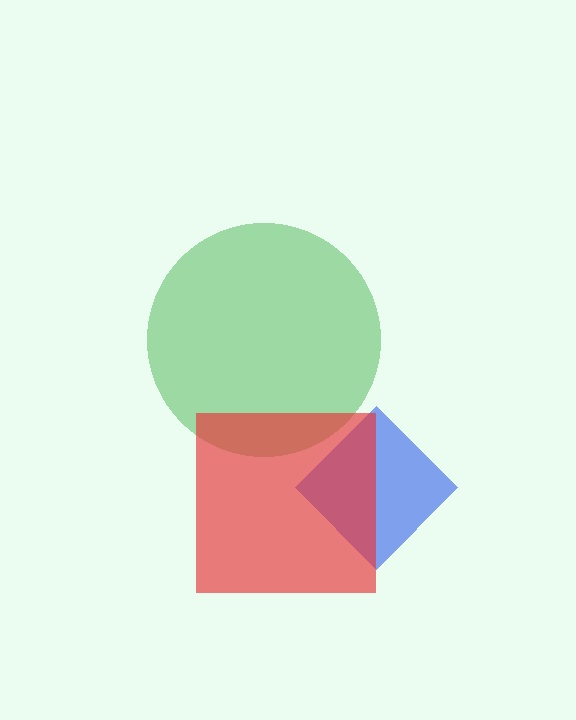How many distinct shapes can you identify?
There are 3 distinct shapes: a blue diamond, a green circle, a red square.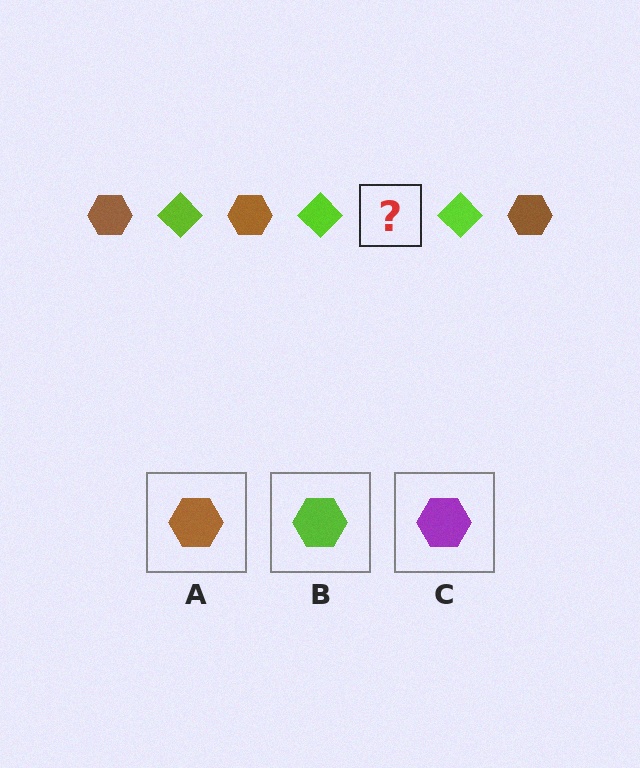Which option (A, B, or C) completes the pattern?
A.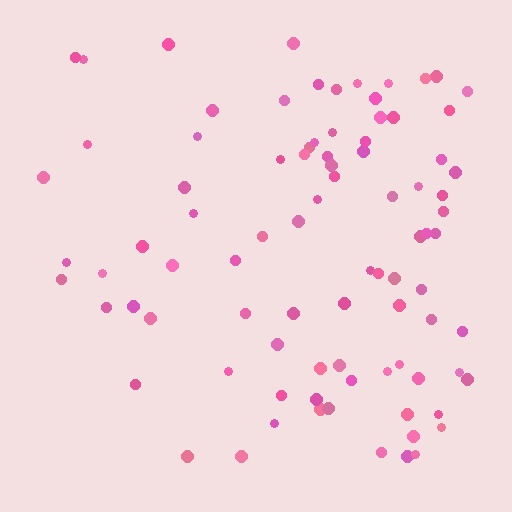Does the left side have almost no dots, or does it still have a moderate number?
Still a moderate number, just noticeably fewer than the right.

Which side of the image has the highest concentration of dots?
The right.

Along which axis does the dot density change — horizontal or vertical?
Horizontal.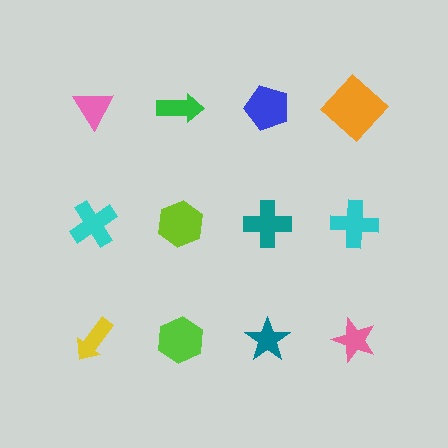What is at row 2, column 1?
A cyan cross.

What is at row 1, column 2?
A green arrow.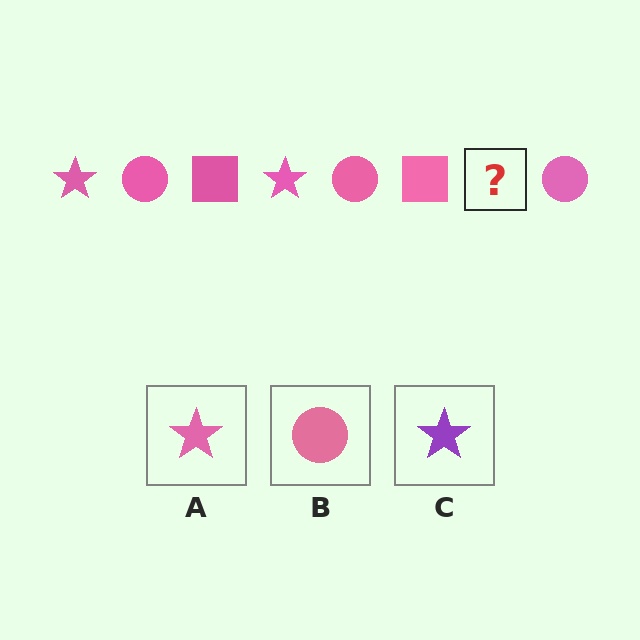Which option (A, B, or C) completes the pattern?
A.